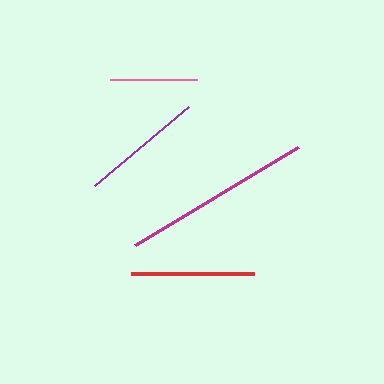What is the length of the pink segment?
The pink segment is approximately 87 pixels long.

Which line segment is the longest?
The magenta line is the longest at approximately 190 pixels.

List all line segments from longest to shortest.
From longest to shortest: magenta, red, purple, pink.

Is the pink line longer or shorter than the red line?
The red line is longer than the pink line.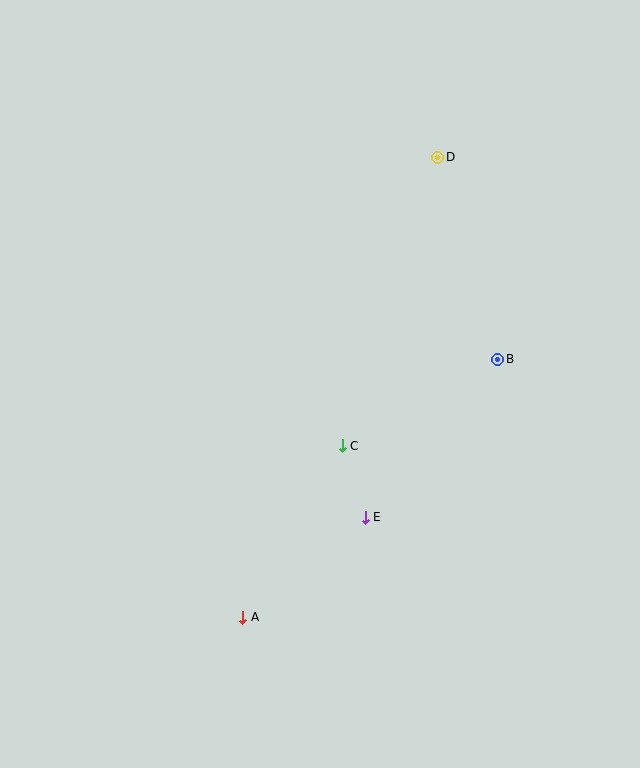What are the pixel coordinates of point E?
Point E is at (365, 517).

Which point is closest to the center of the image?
Point C at (342, 446) is closest to the center.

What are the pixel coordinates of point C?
Point C is at (342, 446).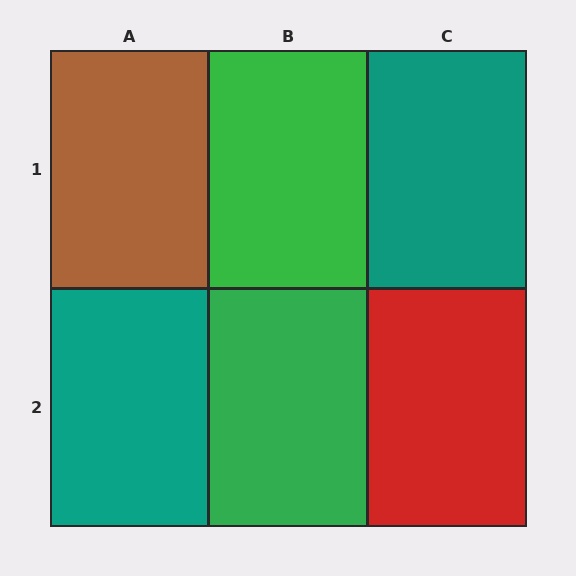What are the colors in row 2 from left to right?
Teal, green, red.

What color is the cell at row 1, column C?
Teal.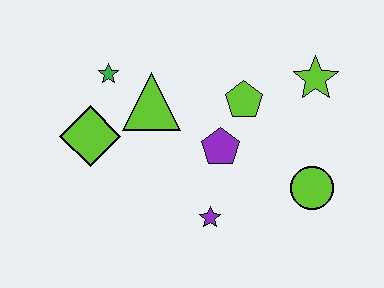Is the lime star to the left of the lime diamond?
No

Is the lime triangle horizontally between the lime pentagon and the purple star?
No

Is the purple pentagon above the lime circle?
Yes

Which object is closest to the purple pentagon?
The lime pentagon is closest to the purple pentagon.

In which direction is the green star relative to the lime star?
The green star is to the left of the lime star.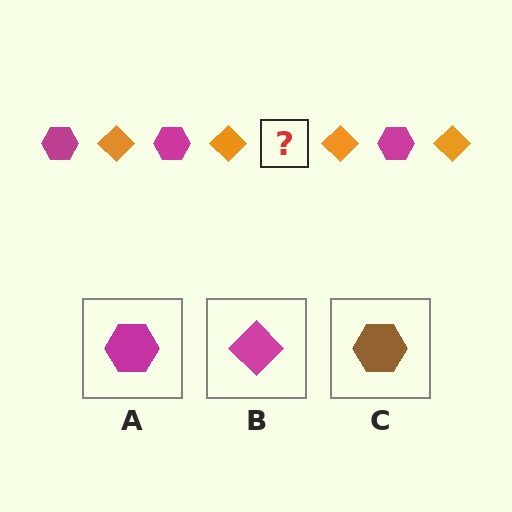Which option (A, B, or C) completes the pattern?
A.